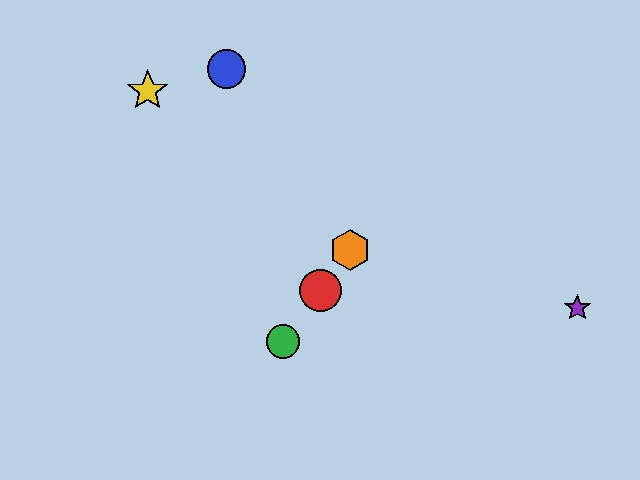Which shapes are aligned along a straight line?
The red circle, the green circle, the orange hexagon are aligned along a straight line.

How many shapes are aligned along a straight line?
3 shapes (the red circle, the green circle, the orange hexagon) are aligned along a straight line.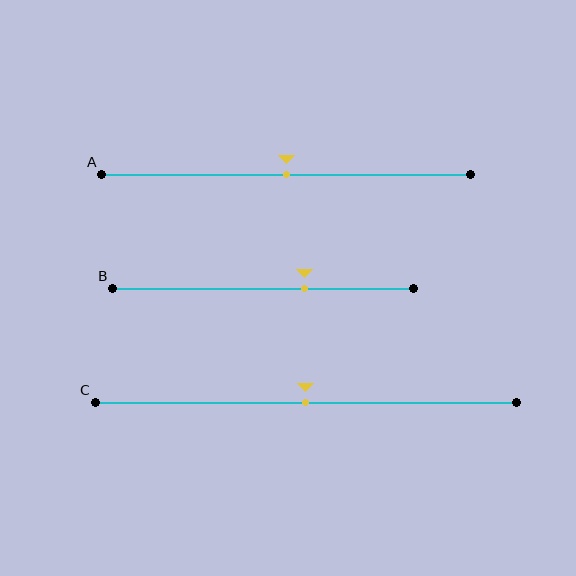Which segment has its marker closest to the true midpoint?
Segment A has its marker closest to the true midpoint.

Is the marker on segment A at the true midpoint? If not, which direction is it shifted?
Yes, the marker on segment A is at the true midpoint.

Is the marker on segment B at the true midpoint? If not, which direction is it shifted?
No, the marker on segment B is shifted to the right by about 14% of the segment length.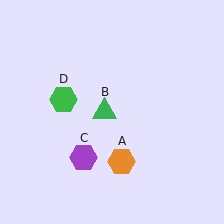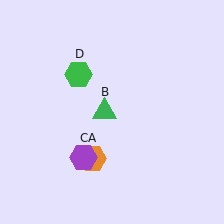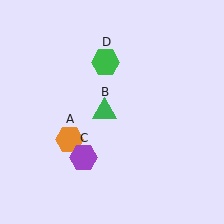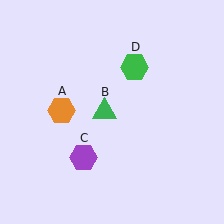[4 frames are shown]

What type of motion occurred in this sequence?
The orange hexagon (object A), green hexagon (object D) rotated clockwise around the center of the scene.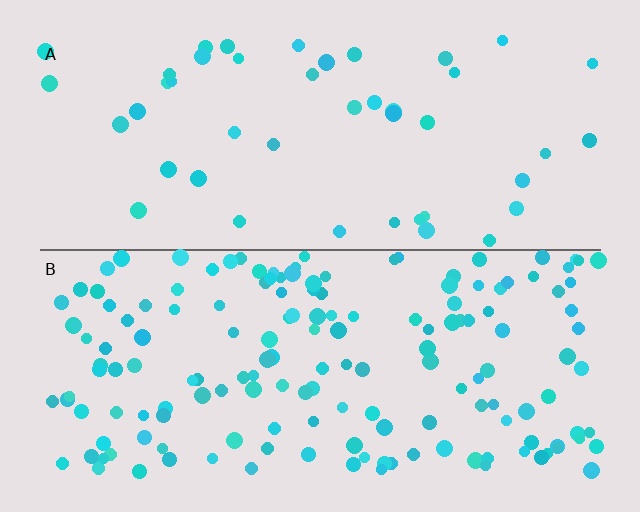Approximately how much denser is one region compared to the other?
Approximately 3.6× — region B over region A.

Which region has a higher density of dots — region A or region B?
B (the bottom).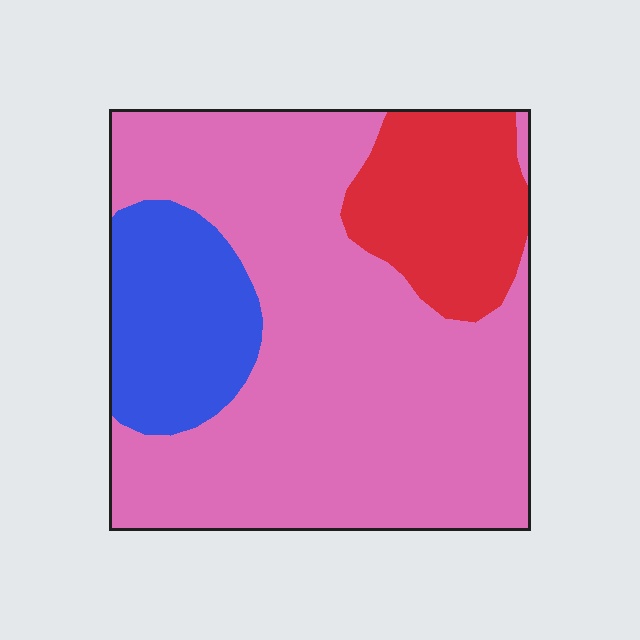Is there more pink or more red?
Pink.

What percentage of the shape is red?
Red takes up less than a quarter of the shape.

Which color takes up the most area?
Pink, at roughly 65%.